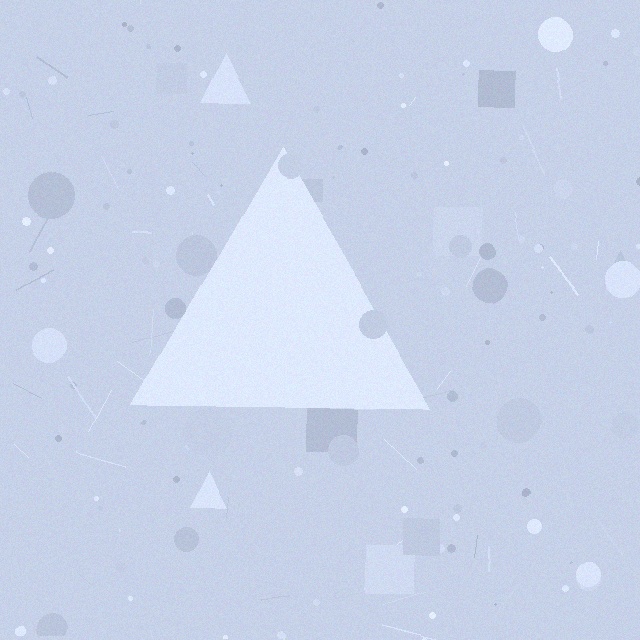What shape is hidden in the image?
A triangle is hidden in the image.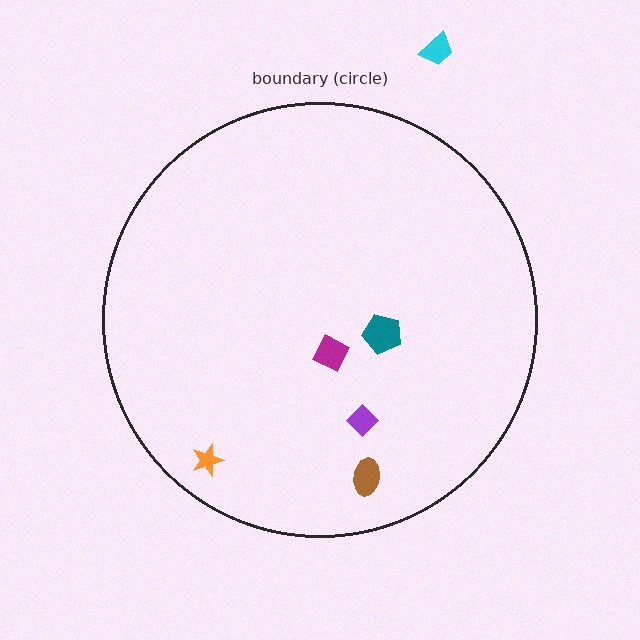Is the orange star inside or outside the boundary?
Inside.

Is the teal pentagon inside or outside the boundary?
Inside.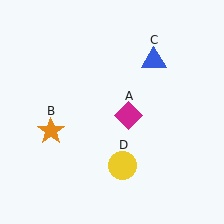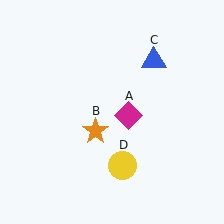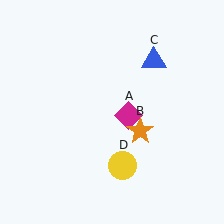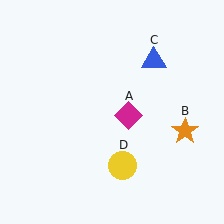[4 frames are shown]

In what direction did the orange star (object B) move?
The orange star (object B) moved right.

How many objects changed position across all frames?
1 object changed position: orange star (object B).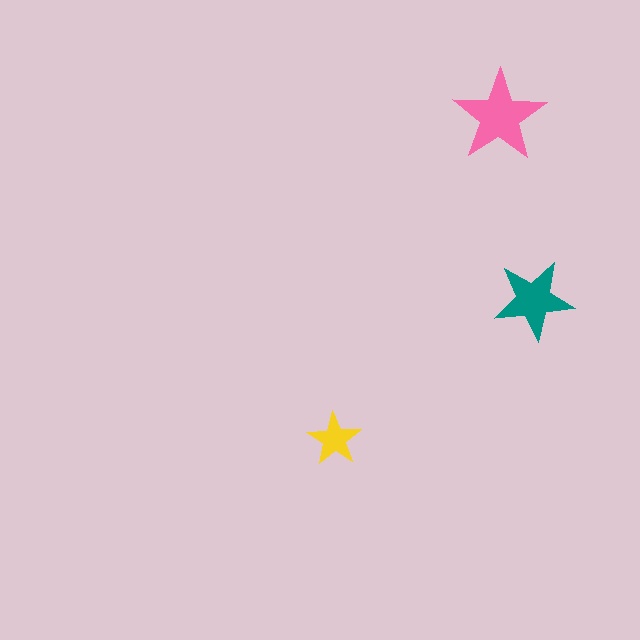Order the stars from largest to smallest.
the pink one, the teal one, the yellow one.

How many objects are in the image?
There are 3 objects in the image.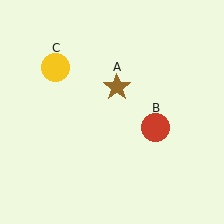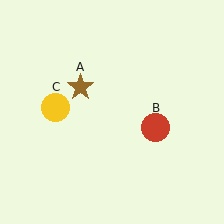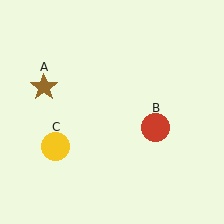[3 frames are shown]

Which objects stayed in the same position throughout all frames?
Red circle (object B) remained stationary.